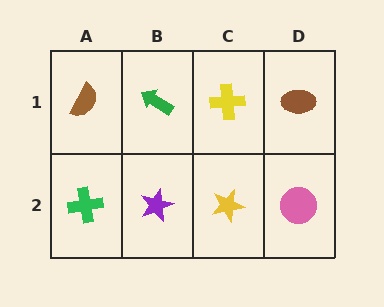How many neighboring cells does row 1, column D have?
2.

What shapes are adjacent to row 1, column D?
A pink circle (row 2, column D), a yellow cross (row 1, column C).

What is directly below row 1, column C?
A yellow star.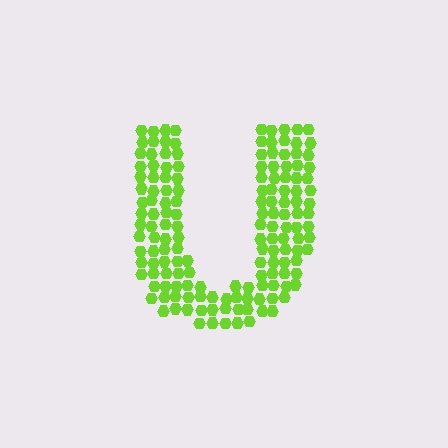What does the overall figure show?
The overall figure shows the letter U.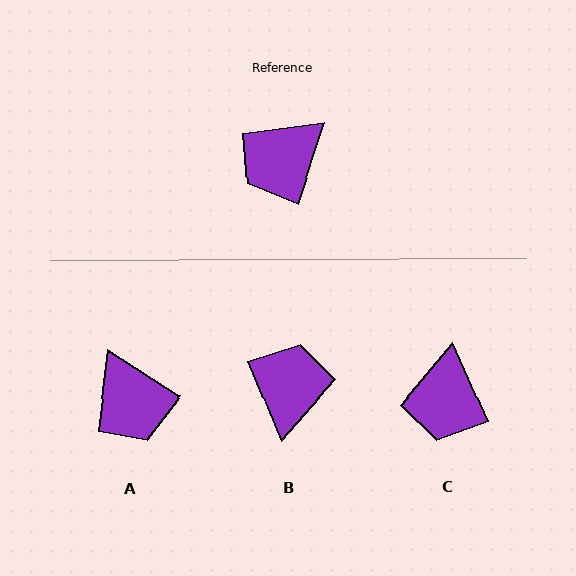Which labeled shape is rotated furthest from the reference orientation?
B, about 139 degrees away.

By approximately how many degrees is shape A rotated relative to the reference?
Approximately 75 degrees counter-clockwise.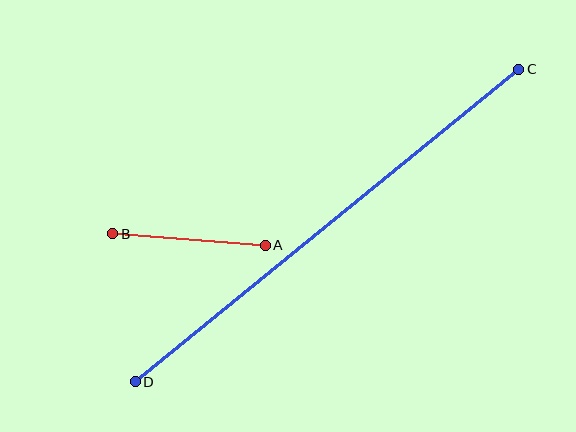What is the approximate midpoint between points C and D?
The midpoint is at approximately (327, 225) pixels.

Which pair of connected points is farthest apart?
Points C and D are farthest apart.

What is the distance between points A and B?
The distance is approximately 153 pixels.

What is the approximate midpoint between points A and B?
The midpoint is at approximately (189, 239) pixels.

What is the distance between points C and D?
The distance is approximately 494 pixels.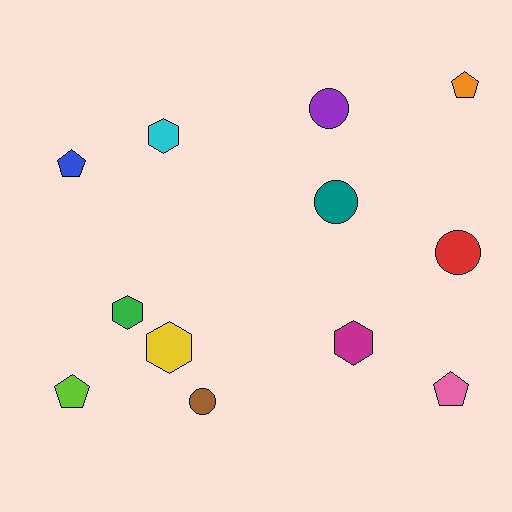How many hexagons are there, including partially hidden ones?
There are 4 hexagons.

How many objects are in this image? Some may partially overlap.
There are 12 objects.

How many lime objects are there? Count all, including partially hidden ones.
There is 1 lime object.